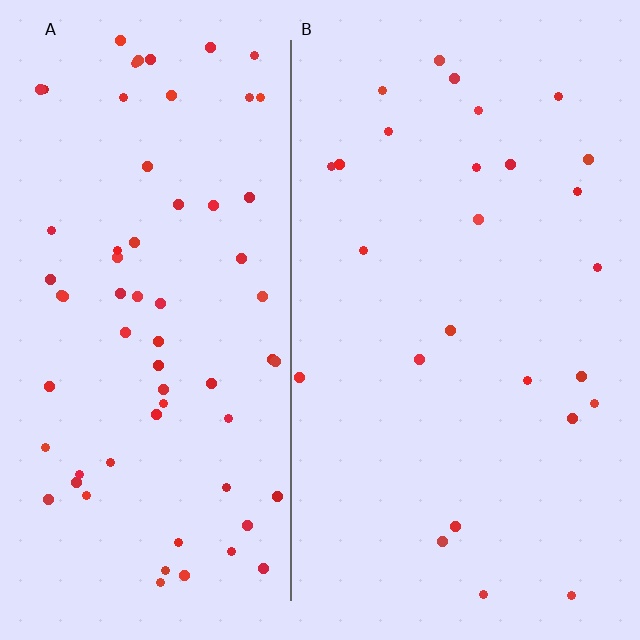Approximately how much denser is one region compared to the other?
Approximately 2.6× — region A over region B.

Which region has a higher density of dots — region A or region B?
A (the left).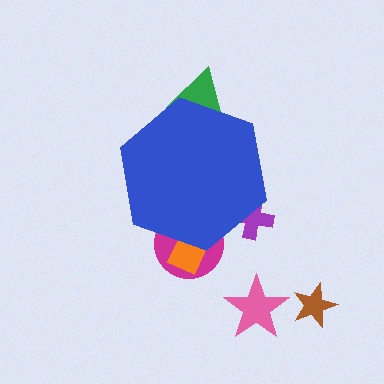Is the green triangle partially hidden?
Yes, the green triangle is partially hidden behind the blue hexagon.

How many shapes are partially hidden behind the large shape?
4 shapes are partially hidden.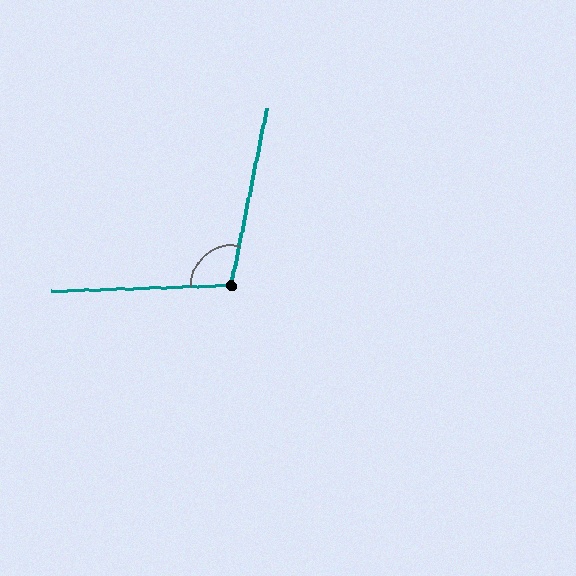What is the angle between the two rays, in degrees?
Approximately 103 degrees.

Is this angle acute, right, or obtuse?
It is obtuse.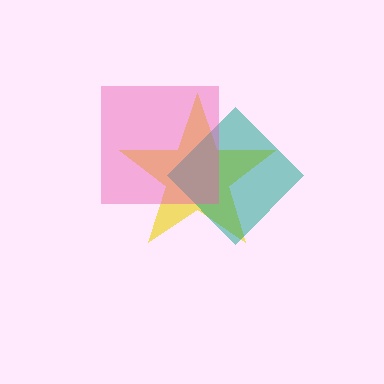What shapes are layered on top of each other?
The layered shapes are: a yellow star, a teal diamond, a pink square.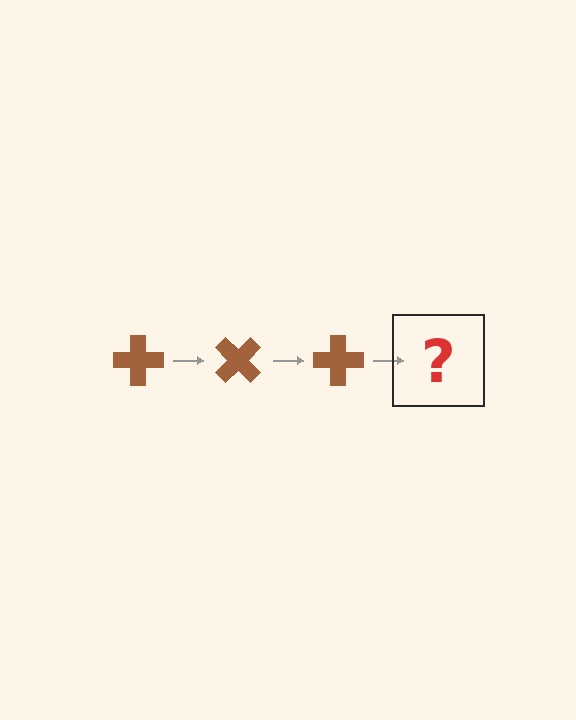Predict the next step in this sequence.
The next step is a brown cross rotated 135 degrees.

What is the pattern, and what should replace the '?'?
The pattern is that the cross rotates 45 degrees each step. The '?' should be a brown cross rotated 135 degrees.